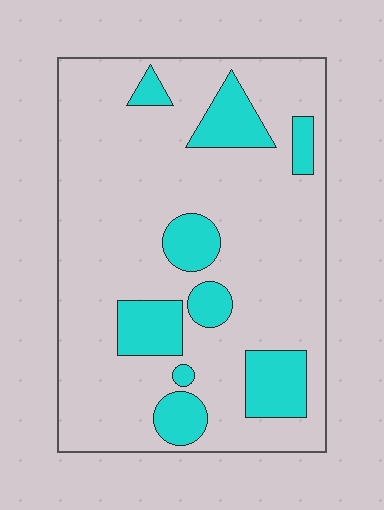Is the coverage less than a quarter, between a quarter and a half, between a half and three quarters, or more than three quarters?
Less than a quarter.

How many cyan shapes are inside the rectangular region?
9.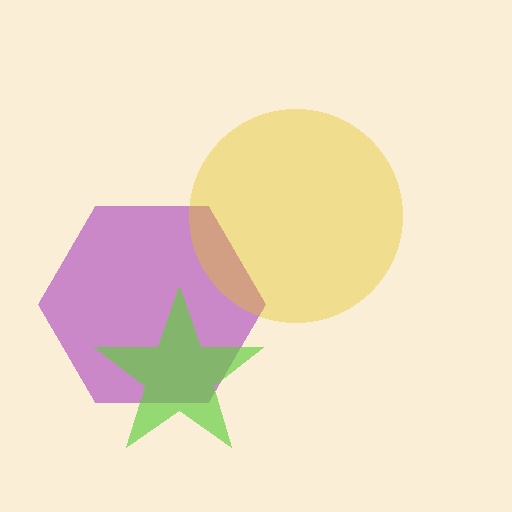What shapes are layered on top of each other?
The layered shapes are: a purple hexagon, a lime star, a yellow circle.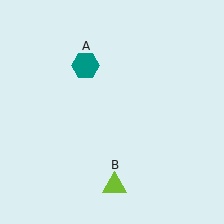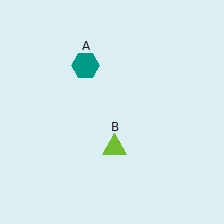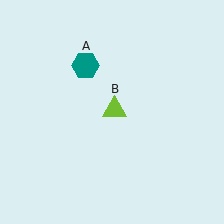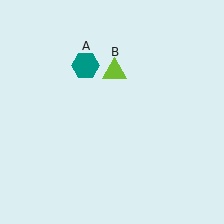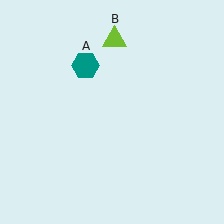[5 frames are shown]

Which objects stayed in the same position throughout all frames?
Teal hexagon (object A) remained stationary.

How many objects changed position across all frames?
1 object changed position: lime triangle (object B).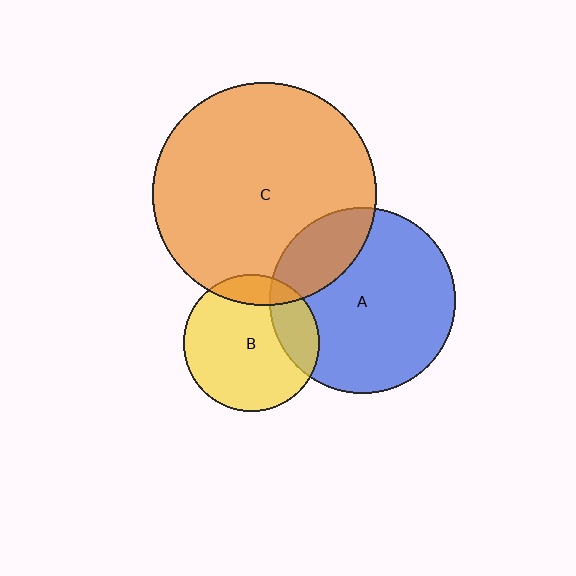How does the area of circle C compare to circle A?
Approximately 1.4 times.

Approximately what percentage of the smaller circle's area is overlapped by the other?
Approximately 15%.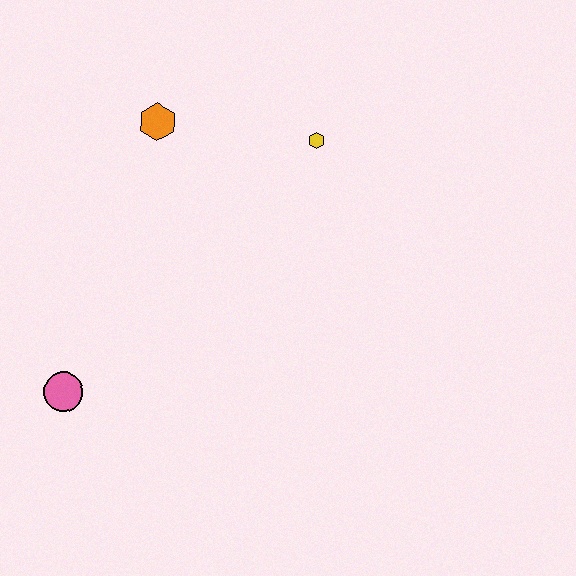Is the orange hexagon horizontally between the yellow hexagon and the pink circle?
Yes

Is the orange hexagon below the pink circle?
No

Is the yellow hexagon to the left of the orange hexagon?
No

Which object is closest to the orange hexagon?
The yellow hexagon is closest to the orange hexagon.